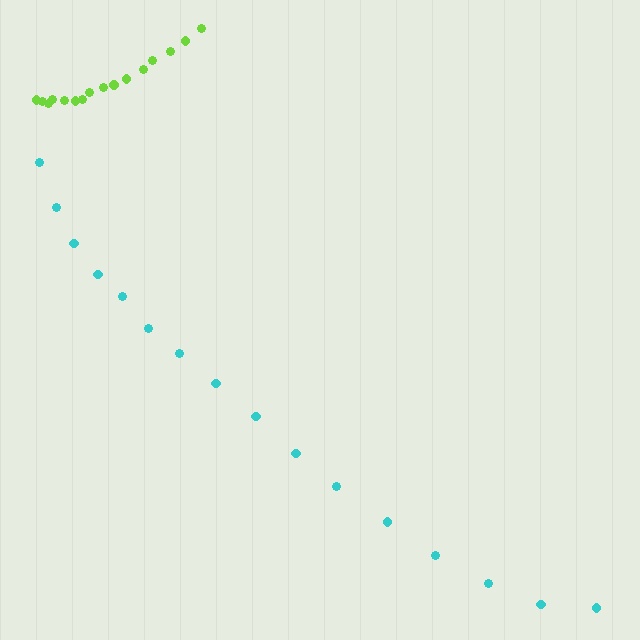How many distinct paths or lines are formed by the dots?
There are 2 distinct paths.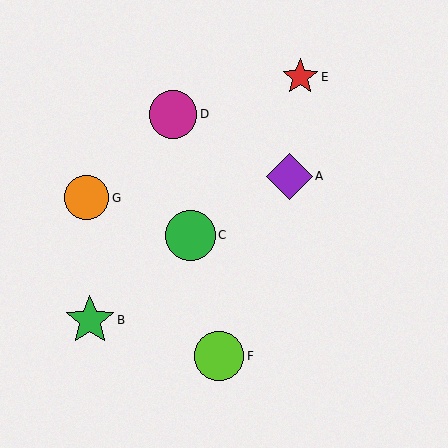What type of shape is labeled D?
Shape D is a magenta circle.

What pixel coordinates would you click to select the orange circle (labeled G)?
Click at (86, 198) to select the orange circle G.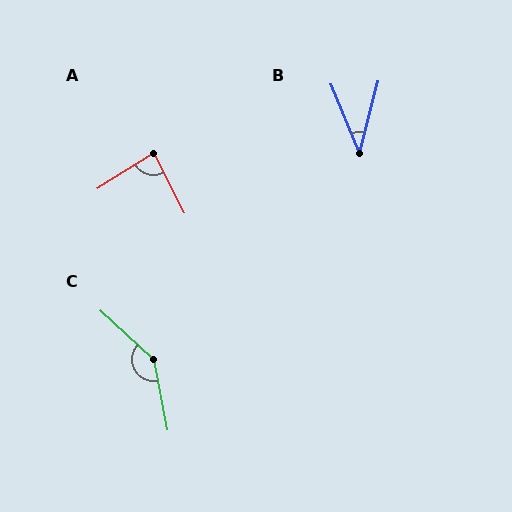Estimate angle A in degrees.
Approximately 85 degrees.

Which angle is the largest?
C, at approximately 144 degrees.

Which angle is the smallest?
B, at approximately 37 degrees.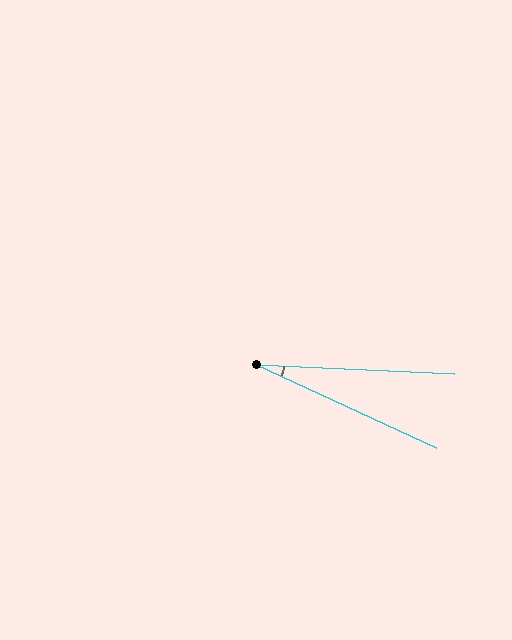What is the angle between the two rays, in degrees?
Approximately 22 degrees.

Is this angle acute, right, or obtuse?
It is acute.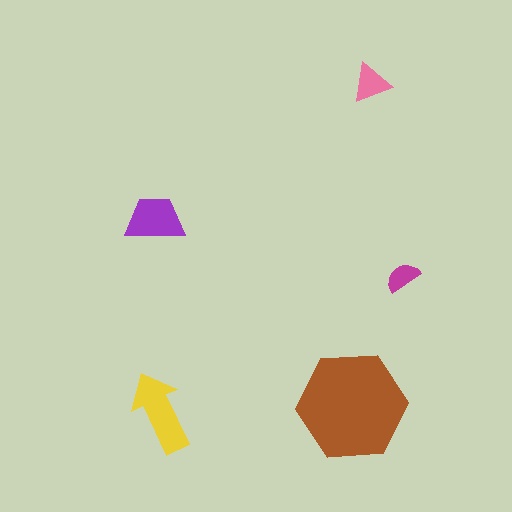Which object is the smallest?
The magenta semicircle.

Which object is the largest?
The brown hexagon.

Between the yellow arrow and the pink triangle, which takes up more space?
The yellow arrow.